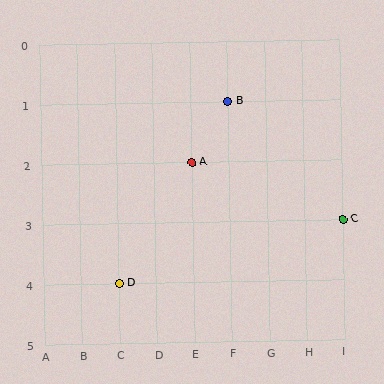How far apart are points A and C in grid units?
Points A and C are 4 columns and 1 row apart (about 4.1 grid units diagonally).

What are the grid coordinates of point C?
Point C is at grid coordinates (I, 3).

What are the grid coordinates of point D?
Point D is at grid coordinates (C, 4).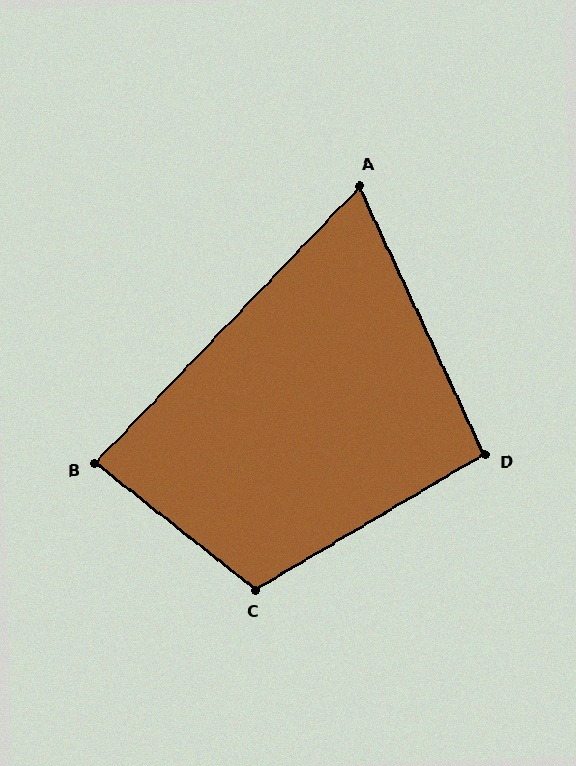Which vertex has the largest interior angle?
C, at approximately 111 degrees.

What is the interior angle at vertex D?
Approximately 96 degrees (obtuse).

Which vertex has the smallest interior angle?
A, at approximately 69 degrees.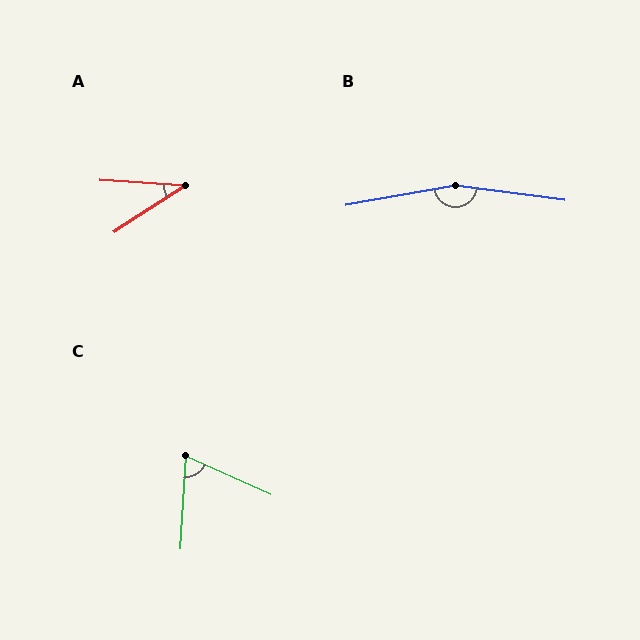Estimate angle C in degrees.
Approximately 69 degrees.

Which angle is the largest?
B, at approximately 162 degrees.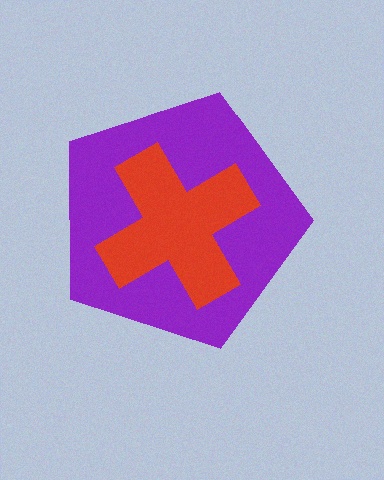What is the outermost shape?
The purple pentagon.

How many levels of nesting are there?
2.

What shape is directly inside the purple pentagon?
The red cross.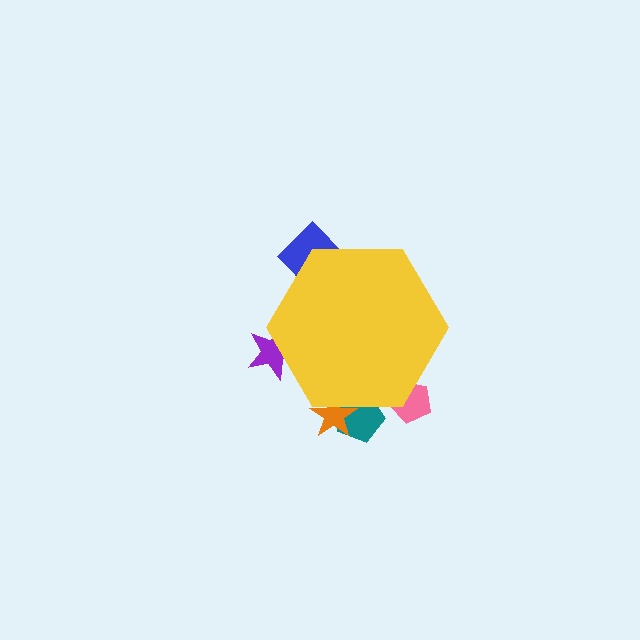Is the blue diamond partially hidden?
Yes, the blue diamond is partially hidden behind the yellow hexagon.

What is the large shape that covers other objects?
A yellow hexagon.